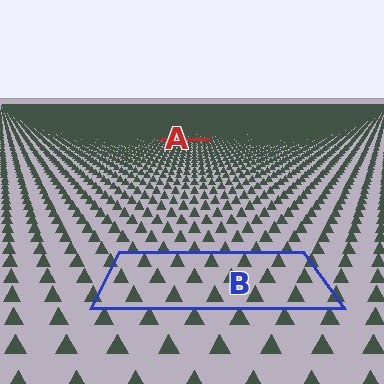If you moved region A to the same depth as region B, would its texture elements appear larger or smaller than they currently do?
They would appear larger. At a closer depth, the same texture elements are projected at a bigger on-screen size.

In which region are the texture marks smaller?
The texture marks are smaller in region A, because it is farther away.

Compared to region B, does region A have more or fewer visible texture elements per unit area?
Region A has more texture elements per unit area — they are packed more densely because it is farther away.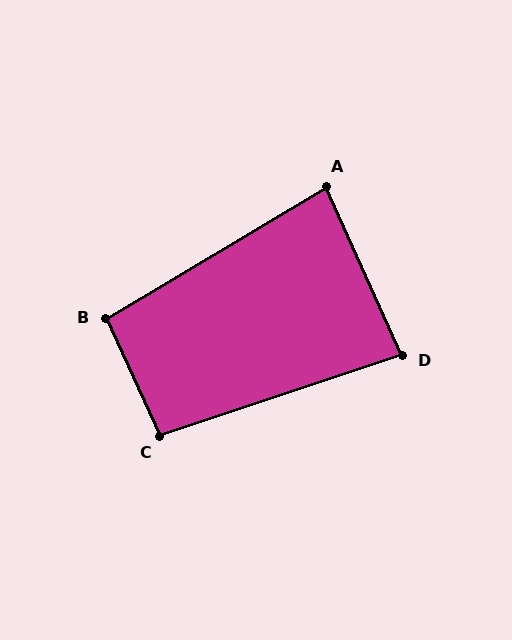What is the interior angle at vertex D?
Approximately 84 degrees (acute).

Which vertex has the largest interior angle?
C, at approximately 96 degrees.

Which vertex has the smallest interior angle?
A, at approximately 84 degrees.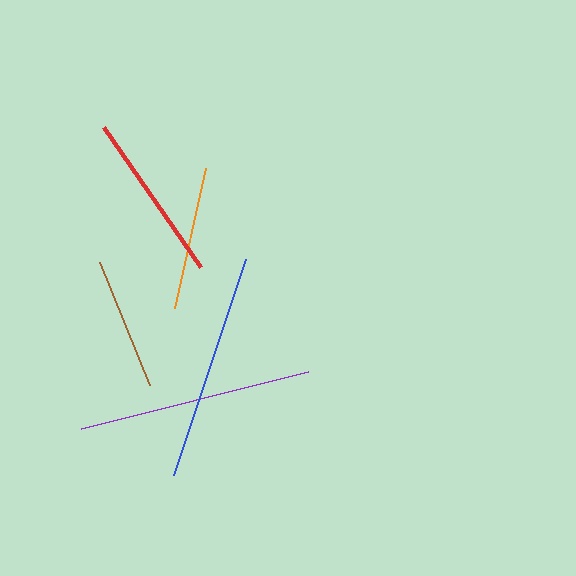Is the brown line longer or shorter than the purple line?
The purple line is longer than the brown line.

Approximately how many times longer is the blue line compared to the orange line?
The blue line is approximately 1.6 times the length of the orange line.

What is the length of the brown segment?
The brown segment is approximately 133 pixels long.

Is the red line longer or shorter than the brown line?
The red line is longer than the brown line.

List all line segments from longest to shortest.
From longest to shortest: purple, blue, red, orange, brown.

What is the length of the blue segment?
The blue segment is approximately 228 pixels long.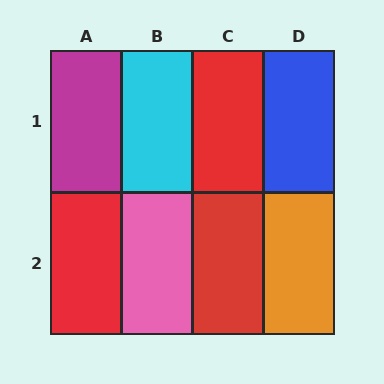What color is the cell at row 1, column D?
Blue.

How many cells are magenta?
1 cell is magenta.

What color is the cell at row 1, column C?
Red.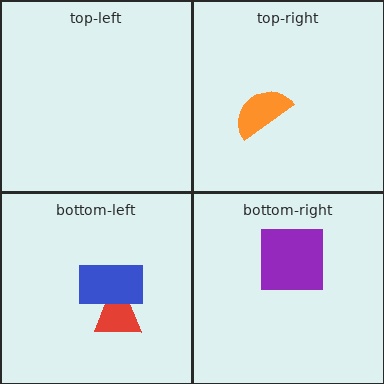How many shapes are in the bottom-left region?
2.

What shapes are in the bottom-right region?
The purple square.